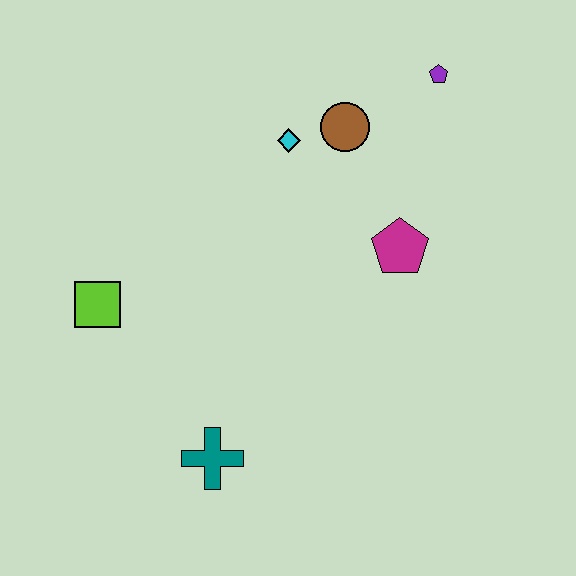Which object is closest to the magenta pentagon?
The brown circle is closest to the magenta pentagon.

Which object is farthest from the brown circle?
The teal cross is farthest from the brown circle.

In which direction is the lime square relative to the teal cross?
The lime square is above the teal cross.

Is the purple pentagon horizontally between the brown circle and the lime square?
No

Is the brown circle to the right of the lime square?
Yes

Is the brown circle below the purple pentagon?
Yes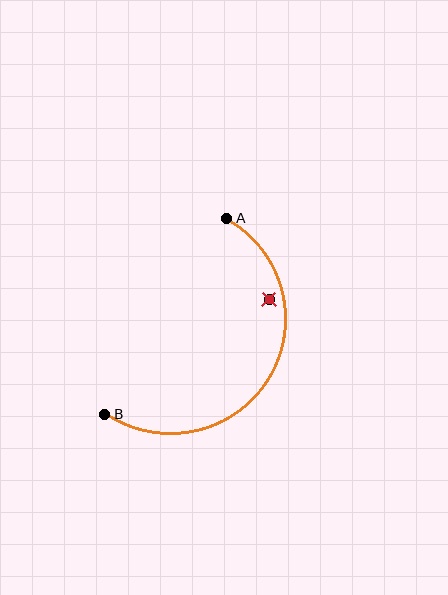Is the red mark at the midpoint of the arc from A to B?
No — the red mark does not lie on the arc at all. It sits slightly inside the curve.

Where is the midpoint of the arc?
The arc midpoint is the point on the curve farthest from the straight line joining A and B. It sits to the right of that line.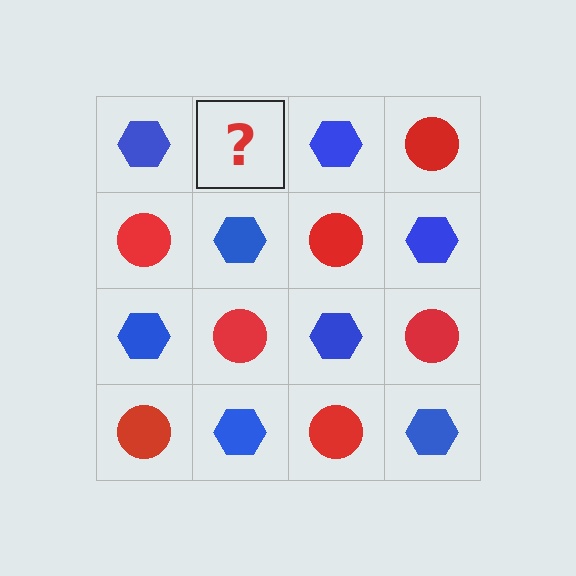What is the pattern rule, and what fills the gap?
The rule is that it alternates blue hexagon and red circle in a checkerboard pattern. The gap should be filled with a red circle.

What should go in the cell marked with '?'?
The missing cell should contain a red circle.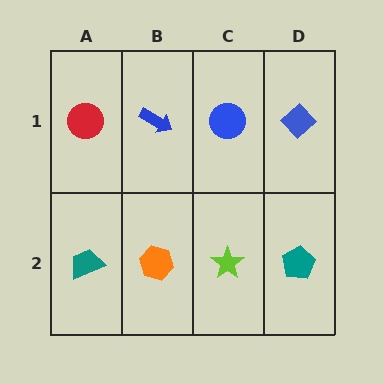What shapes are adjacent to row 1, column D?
A teal pentagon (row 2, column D), a blue circle (row 1, column C).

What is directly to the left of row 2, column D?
A lime star.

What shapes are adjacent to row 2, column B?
A blue arrow (row 1, column B), a teal trapezoid (row 2, column A), a lime star (row 2, column C).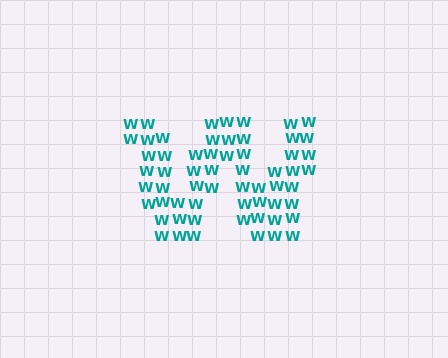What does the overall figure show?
The overall figure shows the letter W.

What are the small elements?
The small elements are letter W's.